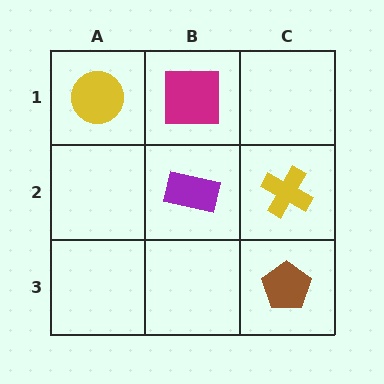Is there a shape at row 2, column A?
No, that cell is empty.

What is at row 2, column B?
A purple rectangle.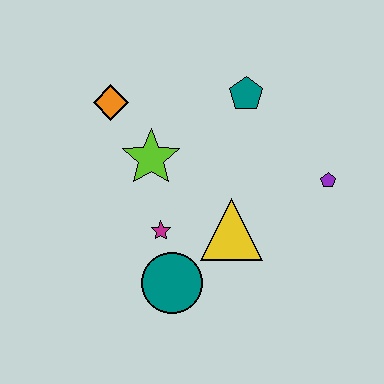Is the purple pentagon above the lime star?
No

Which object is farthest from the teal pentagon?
The teal circle is farthest from the teal pentagon.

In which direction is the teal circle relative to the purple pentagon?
The teal circle is to the left of the purple pentagon.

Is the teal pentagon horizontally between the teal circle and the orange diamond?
No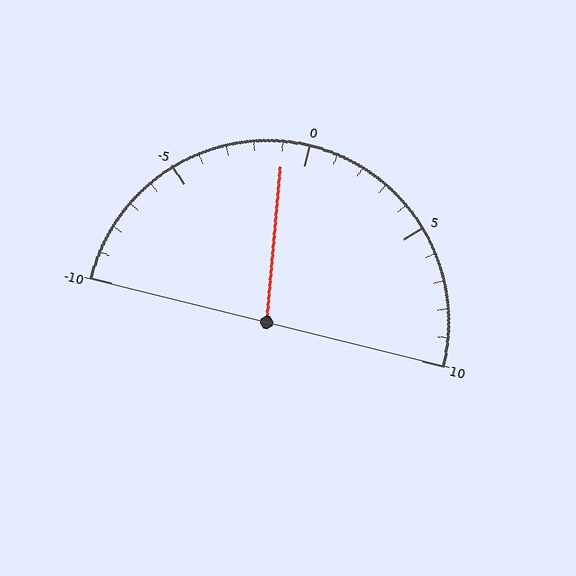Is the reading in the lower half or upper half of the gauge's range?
The reading is in the lower half of the range (-10 to 10).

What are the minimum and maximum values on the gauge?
The gauge ranges from -10 to 10.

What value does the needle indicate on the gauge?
The needle indicates approximately -1.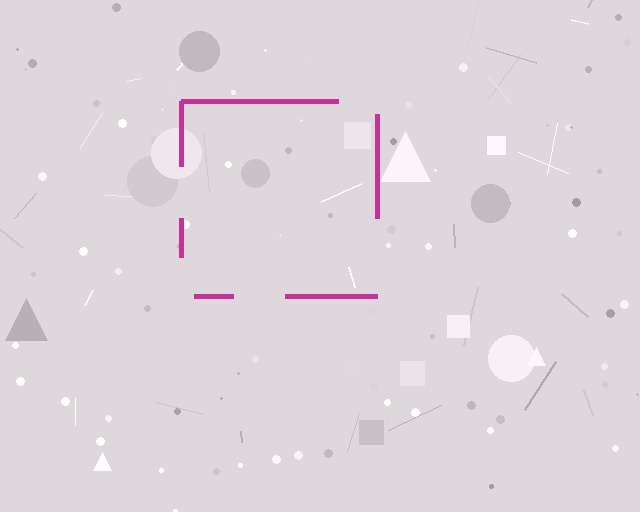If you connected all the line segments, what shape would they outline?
They would outline a square.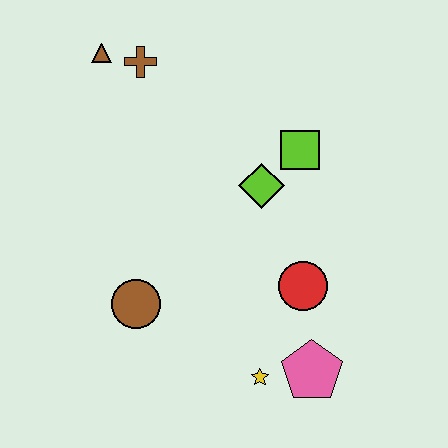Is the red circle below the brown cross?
Yes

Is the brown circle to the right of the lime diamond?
No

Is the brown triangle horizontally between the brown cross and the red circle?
No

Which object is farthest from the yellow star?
The brown triangle is farthest from the yellow star.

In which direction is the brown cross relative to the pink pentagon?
The brown cross is above the pink pentagon.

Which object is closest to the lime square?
The lime diamond is closest to the lime square.